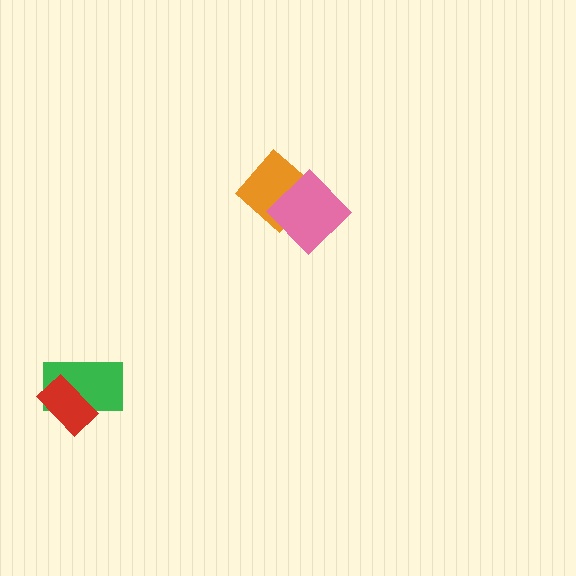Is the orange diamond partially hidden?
Yes, it is partially covered by another shape.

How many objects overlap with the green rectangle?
1 object overlaps with the green rectangle.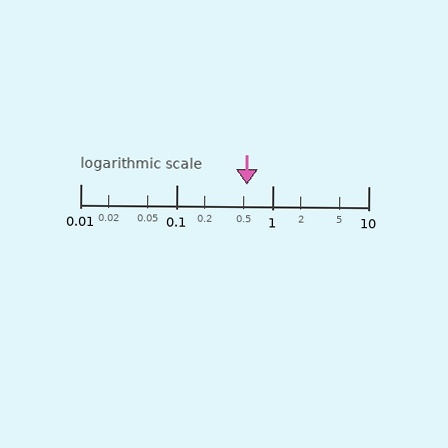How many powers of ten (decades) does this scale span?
The scale spans 3 decades, from 0.01 to 10.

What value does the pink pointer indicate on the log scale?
The pointer indicates approximately 0.54.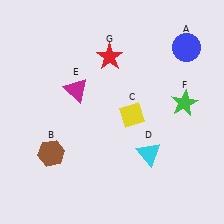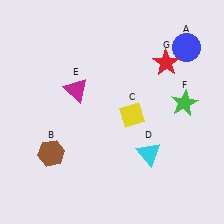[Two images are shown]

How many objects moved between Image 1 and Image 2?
1 object moved between the two images.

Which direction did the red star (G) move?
The red star (G) moved right.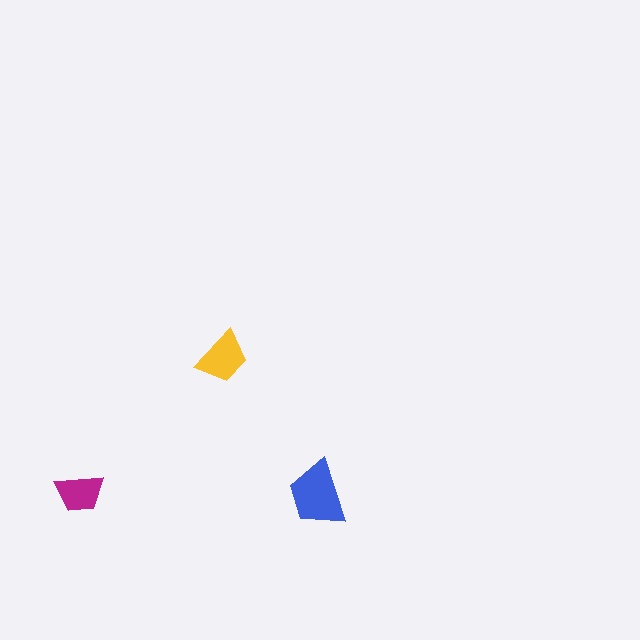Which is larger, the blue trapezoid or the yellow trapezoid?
The blue one.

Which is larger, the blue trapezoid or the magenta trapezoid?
The blue one.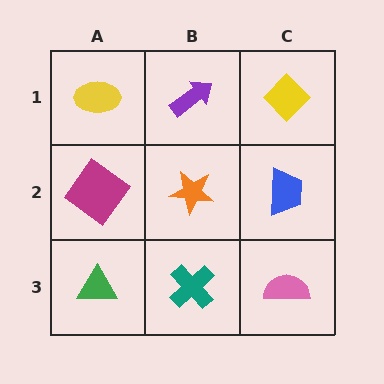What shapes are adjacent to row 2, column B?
A purple arrow (row 1, column B), a teal cross (row 3, column B), a magenta diamond (row 2, column A), a blue trapezoid (row 2, column C).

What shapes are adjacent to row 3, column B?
An orange star (row 2, column B), a green triangle (row 3, column A), a pink semicircle (row 3, column C).